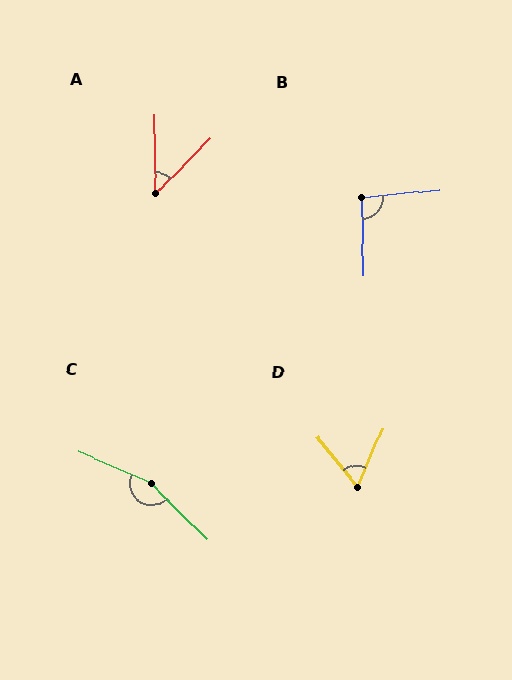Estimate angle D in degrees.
Approximately 62 degrees.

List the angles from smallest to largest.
A (45°), D (62°), B (94°), C (159°).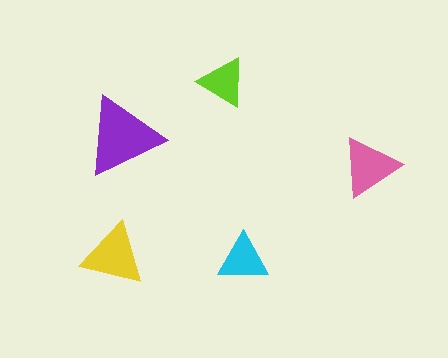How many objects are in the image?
There are 5 objects in the image.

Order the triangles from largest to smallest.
the purple one, the yellow one, the pink one, the cyan one, the lime one.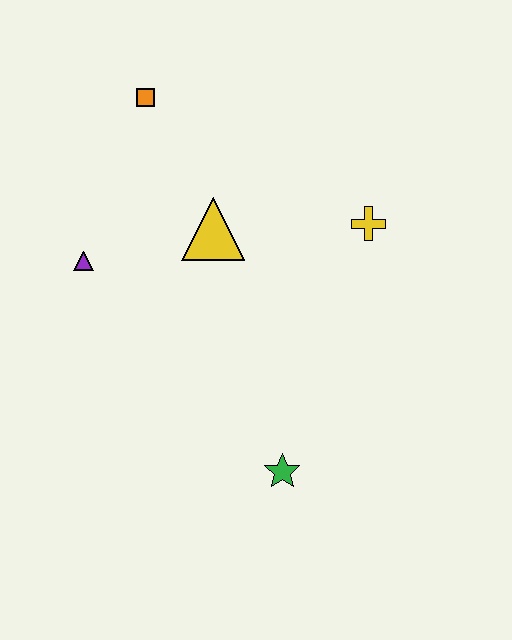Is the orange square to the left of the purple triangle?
No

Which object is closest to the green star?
The yellow triangle is closest to the green star.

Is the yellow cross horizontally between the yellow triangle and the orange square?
No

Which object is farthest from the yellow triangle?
The green star is farthest from the yellow triangle.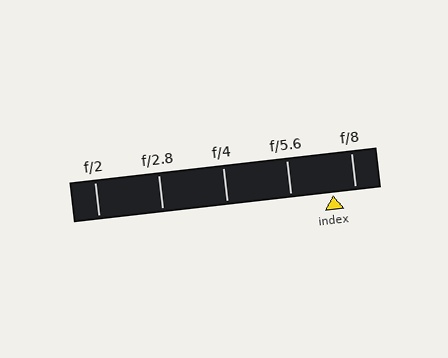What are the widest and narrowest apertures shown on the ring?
The widest aperture shown is f/2 and the narrowest is f/8.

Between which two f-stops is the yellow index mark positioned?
The index mark is between f/5.6 and f/8.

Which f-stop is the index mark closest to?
The index mark is closest to f/8.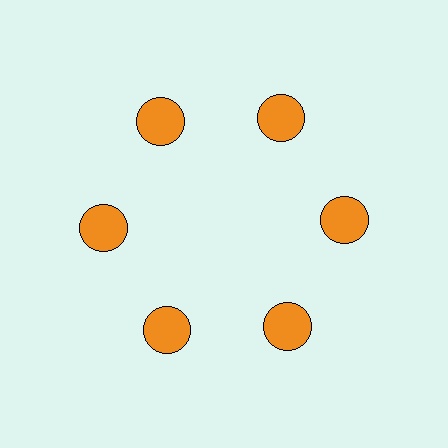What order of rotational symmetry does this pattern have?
This pattern has 6-fold rotational symmetry.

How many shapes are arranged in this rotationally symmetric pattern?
There are 6 shapes, arranged in 6 groups of 1.